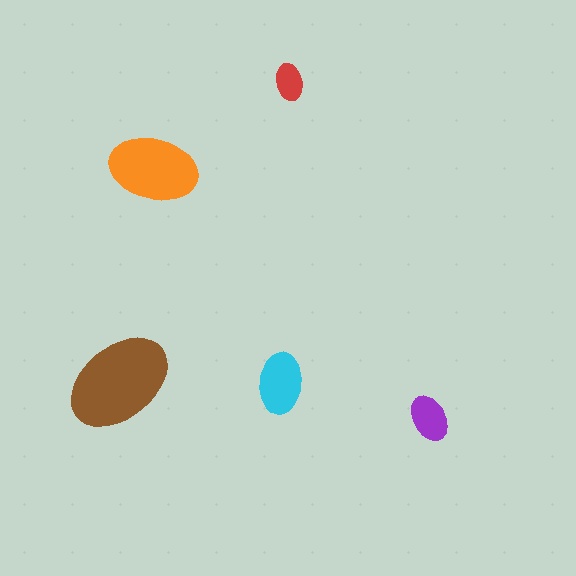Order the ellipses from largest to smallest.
the brown one, the orange one, the cyan one, the purple one, the red one.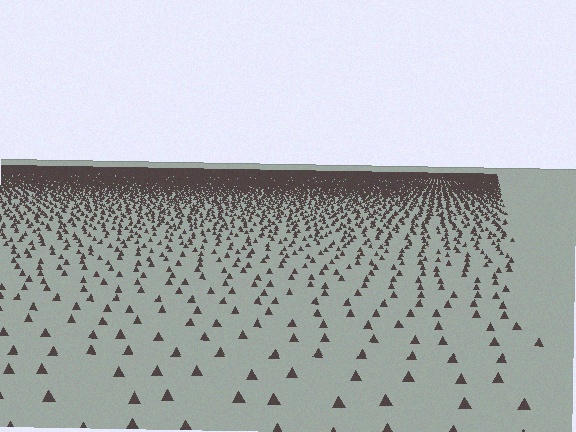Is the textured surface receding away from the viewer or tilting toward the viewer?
The surface is receding away from the viewer. Texture elements get smaller and denser toward the top.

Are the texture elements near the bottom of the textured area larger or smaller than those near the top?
Larger. Near the bottom, elements are closer to the viewer and appear at a bigger on-screen size.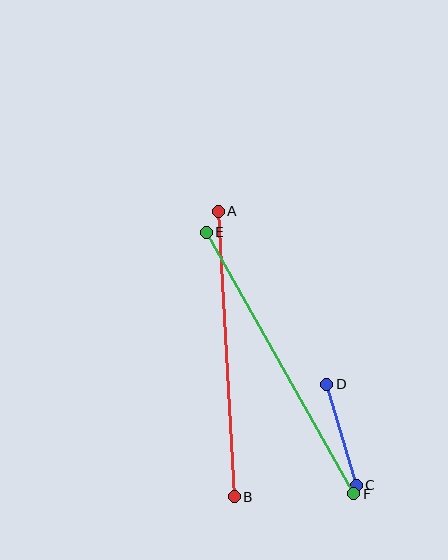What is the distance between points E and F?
The distance is approximately 300 pixels.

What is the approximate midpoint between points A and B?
The midpoint is at approximately (226, 354) pixels.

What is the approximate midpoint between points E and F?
The midpoint is at approximately (280, 363) pixels.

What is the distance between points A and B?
The distance is approximately 286 pixels.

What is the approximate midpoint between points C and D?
The midpoint is at approximately (341, 435) pixels.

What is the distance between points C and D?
The distance is approximately 105 pixels.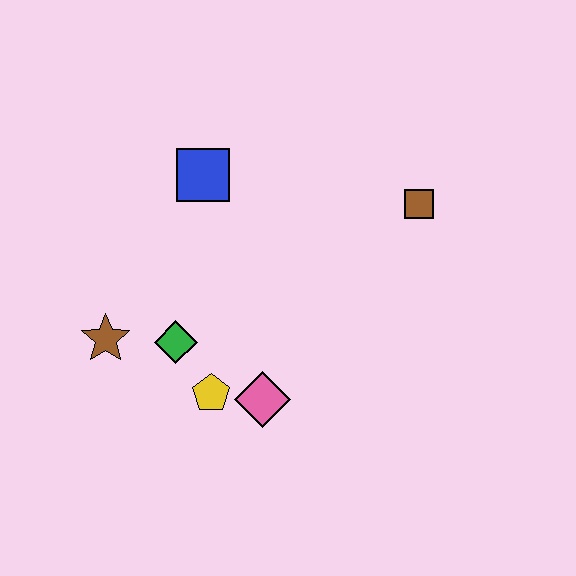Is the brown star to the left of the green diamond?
Yes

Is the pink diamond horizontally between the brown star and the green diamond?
No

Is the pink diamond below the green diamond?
Yes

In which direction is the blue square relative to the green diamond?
The blue square is above the green diamond.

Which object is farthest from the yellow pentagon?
The brown square is farthest from the yellow pentagon.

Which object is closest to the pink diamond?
The yellow pentagon is closest to the pink diamond.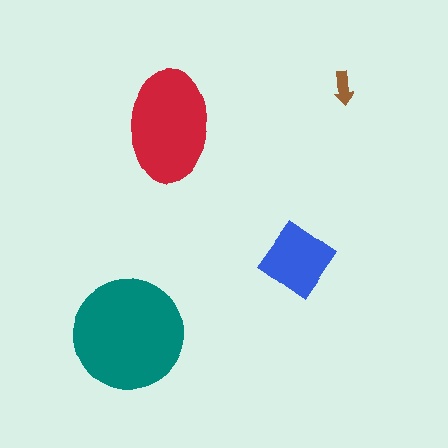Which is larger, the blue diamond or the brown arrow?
The blue diamond.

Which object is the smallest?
The brown arrow.